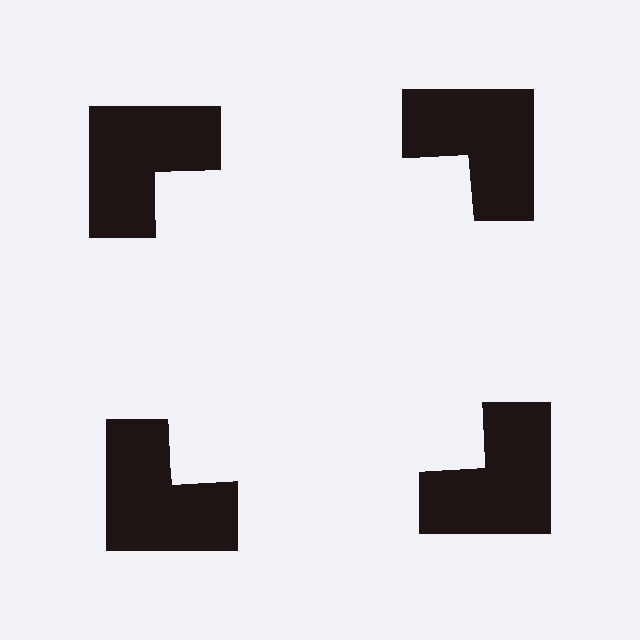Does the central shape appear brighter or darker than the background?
It typically appears slightly brighter than the background, even though no actual brightness change is drawn.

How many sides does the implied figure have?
4 sides.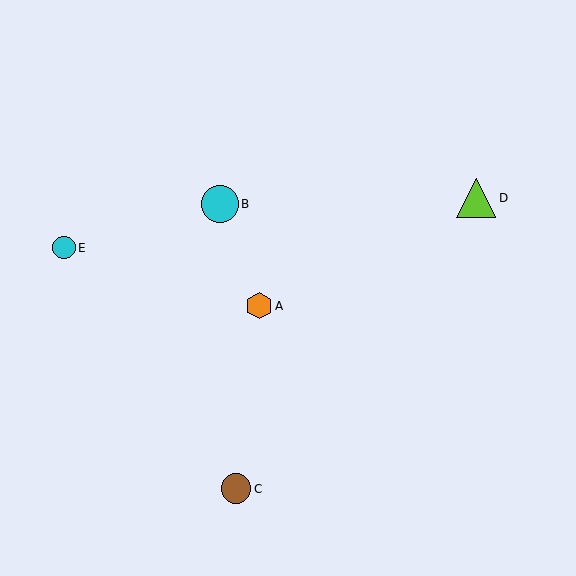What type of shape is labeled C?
Shape C is a brown circle.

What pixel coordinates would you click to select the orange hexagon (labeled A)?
Click at (259, 306) to select the orange hexagon A.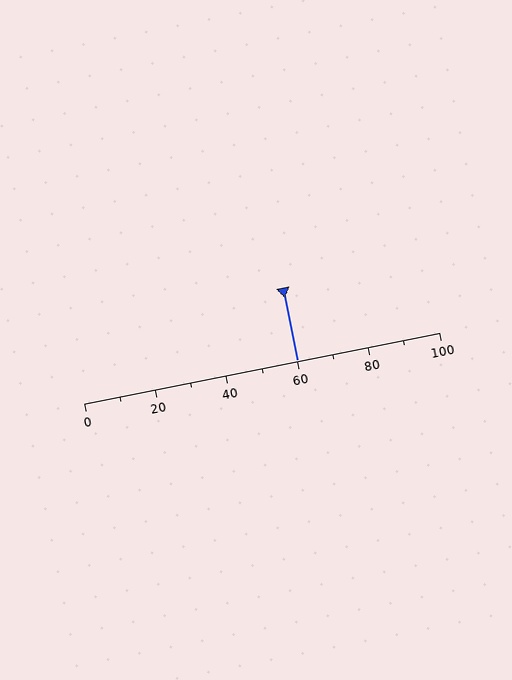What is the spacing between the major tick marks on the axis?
The major ticks are spaced 20 apart.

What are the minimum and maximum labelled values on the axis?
The axis runs from 0 to 100.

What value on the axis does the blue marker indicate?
The marker indicates approximately 60.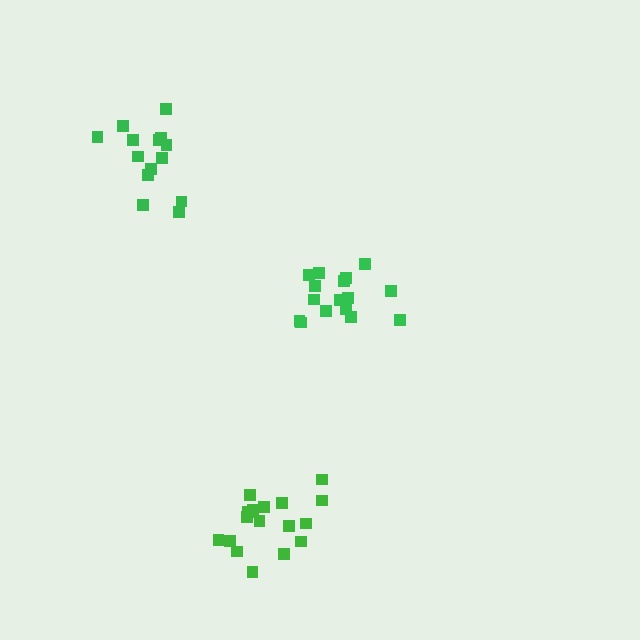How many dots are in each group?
Group 1: 16 dots, Group 2: 17 dots, Group 3: 14 dots (47 total).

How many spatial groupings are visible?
There are 3 spatial groupings.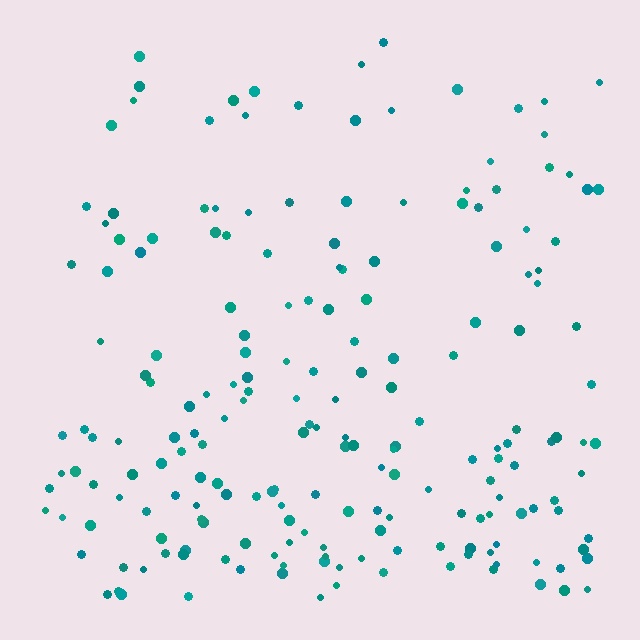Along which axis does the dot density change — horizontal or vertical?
Vertical.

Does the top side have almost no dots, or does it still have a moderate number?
Still a moderate number, just noticeably fewer than the bottom.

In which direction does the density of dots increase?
From top to bottom, with the bottom side densest.